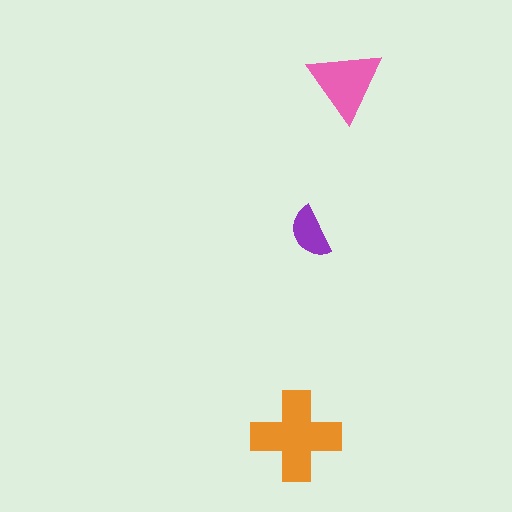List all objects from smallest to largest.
The purple semicircle, the pink triangle, the orange cross.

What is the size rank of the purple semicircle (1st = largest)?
3rd.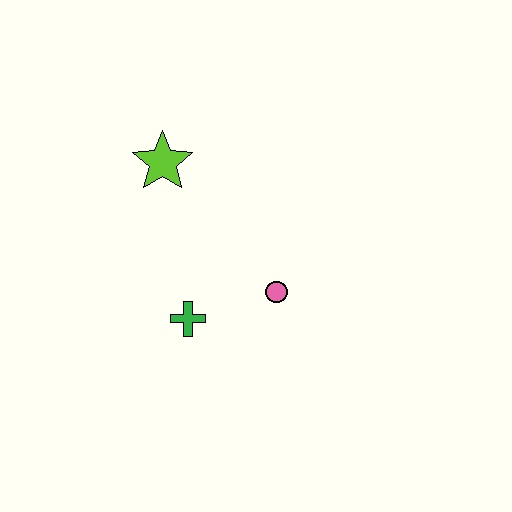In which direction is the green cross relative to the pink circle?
The green cross is to the left of the pink circle.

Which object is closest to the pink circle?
The green cross is closest to the pink circle.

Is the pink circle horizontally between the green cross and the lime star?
No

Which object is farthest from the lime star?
The pink circle is farthest from the lime star.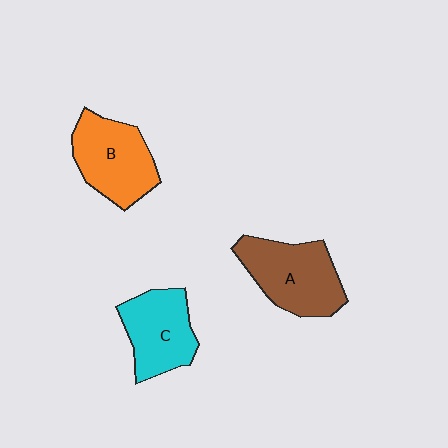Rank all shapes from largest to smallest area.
From largest to smallest: A (brown), B (orange), C (cyan).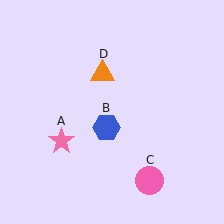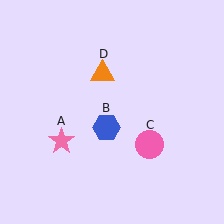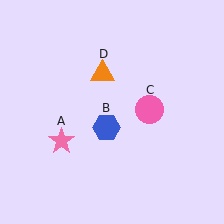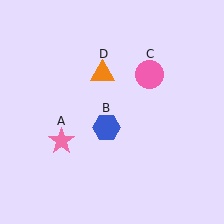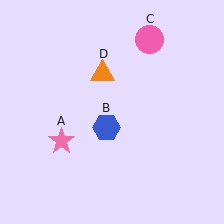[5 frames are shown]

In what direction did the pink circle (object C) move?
The pink circle (object C) moved up.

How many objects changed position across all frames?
1 object changed position: pink circle (object C).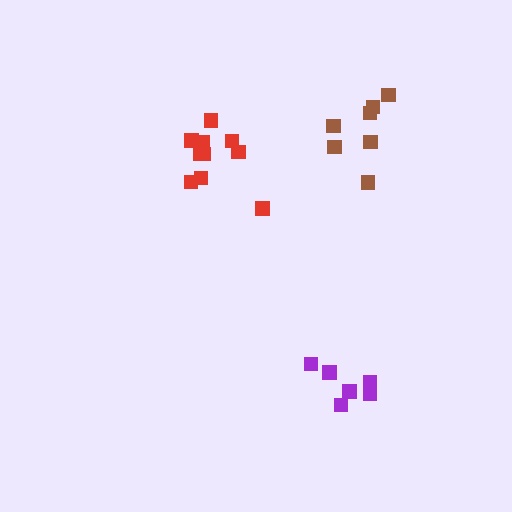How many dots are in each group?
Group 1: 11 dots, Group 2: 6 dots, Group 3: 7 dots (24 total).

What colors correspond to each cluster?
The clusters are colored: red, purple, brown.